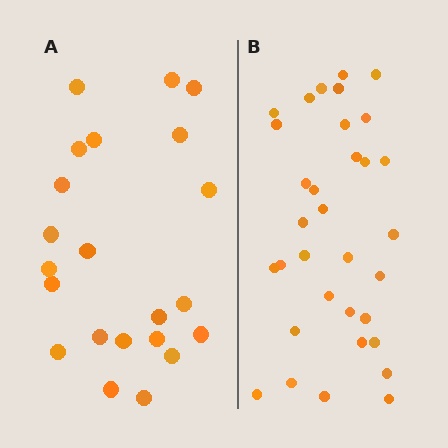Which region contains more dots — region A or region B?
Region B (the right region) has more dots.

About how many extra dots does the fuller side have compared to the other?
Region B has roughly 12 or so more dots than region A.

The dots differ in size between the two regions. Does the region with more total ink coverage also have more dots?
No. Region A has more total ink coverage because its dots are larger, but region B actually contains more individual dots. Total area can be misleading — the number of items is what matters here.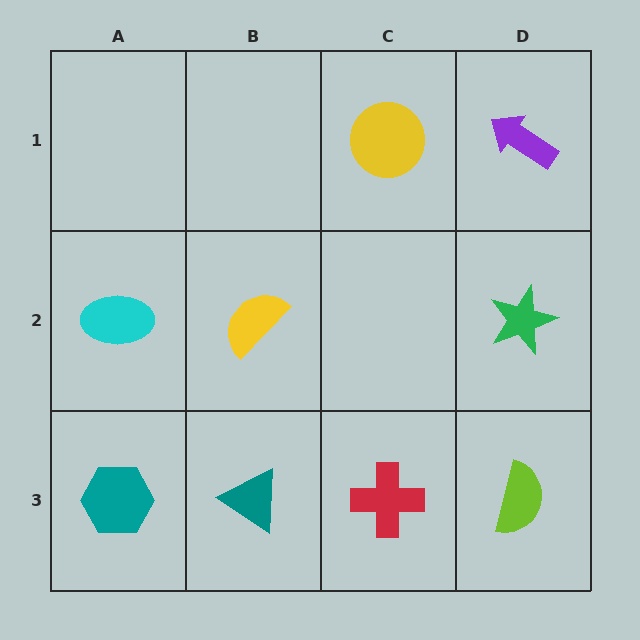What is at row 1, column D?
A purple arrow.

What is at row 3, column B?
A teal triangle.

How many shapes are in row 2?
3 shapes.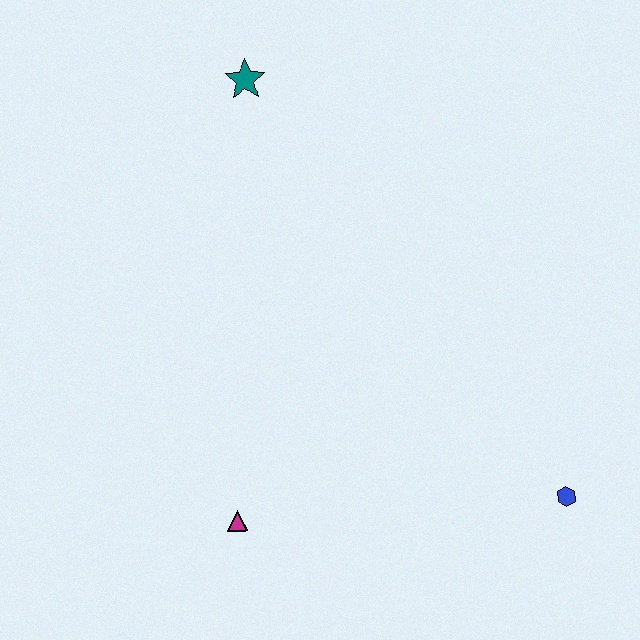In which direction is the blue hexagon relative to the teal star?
The blue hexagon is below the teal star.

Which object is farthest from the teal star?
The blue hexagon is farthest from the teal star.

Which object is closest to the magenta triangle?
The blue hexagon is closest to the magenta triangle.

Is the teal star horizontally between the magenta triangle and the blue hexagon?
Yes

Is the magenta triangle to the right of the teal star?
No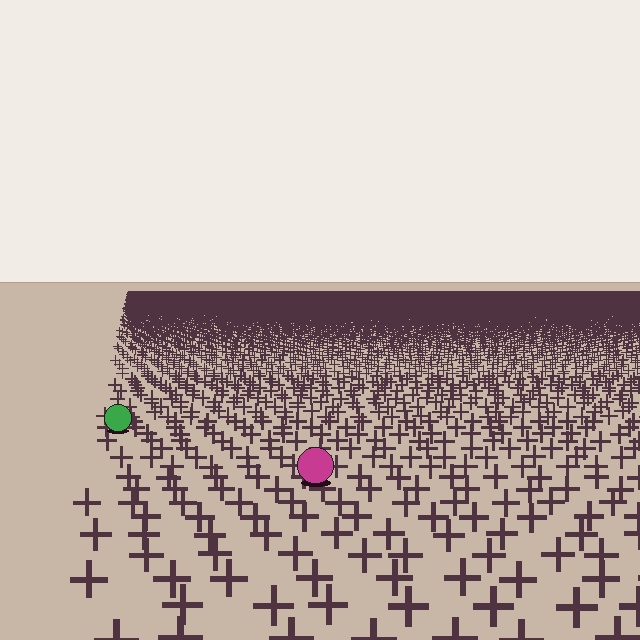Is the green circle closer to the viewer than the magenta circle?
No. The magenta circle is closer — you can tell from the texture gradient: the ground texture is coarser near it.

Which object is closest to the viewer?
The magenta circle is closest. The texture marks near it are larger and more spread out.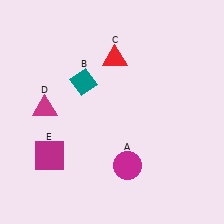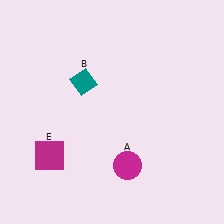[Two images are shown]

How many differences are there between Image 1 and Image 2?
There are 2 differences between the two images.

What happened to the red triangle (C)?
The red triangle (C) was removed in Image 2. It was in the top-right area of Image 1.